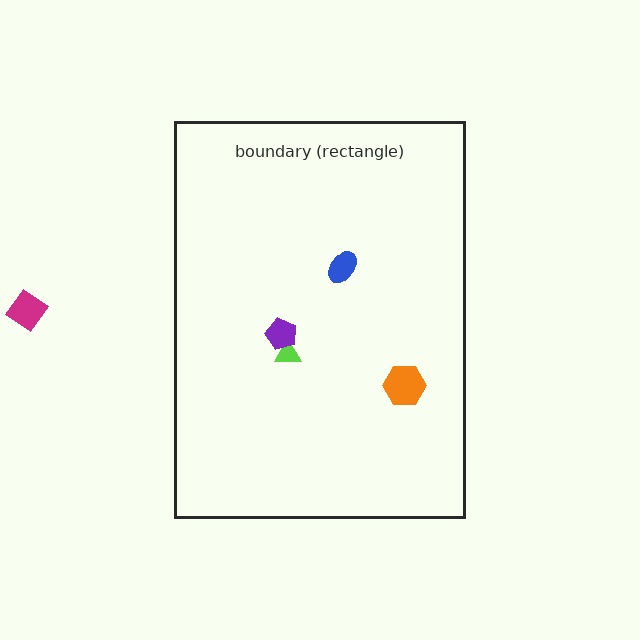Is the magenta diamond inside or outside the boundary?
Outside.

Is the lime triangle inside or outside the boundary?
Inside.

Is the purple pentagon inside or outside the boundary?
Inside.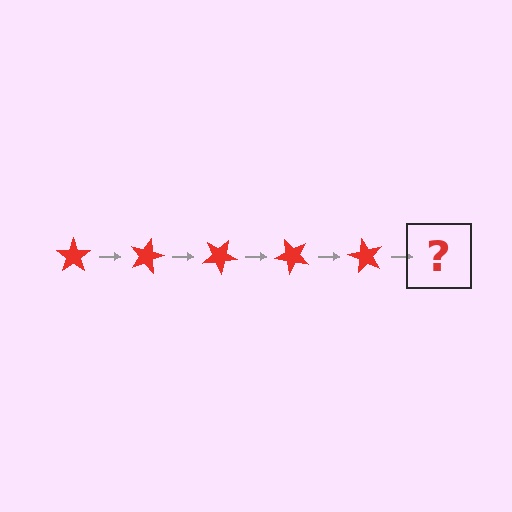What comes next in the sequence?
The next element should be a red star rotated 75 degrees.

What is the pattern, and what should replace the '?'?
The pattern is that the star rotates 15 degrees each step. The '?' should be a red star rotated 75 degrees.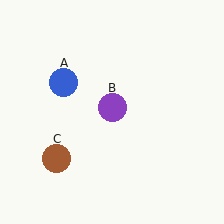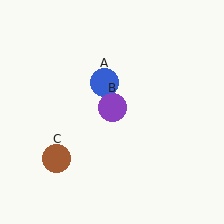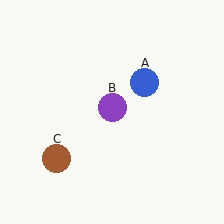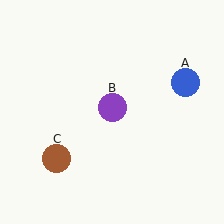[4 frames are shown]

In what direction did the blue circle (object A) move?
The blue circle (object A) moved right.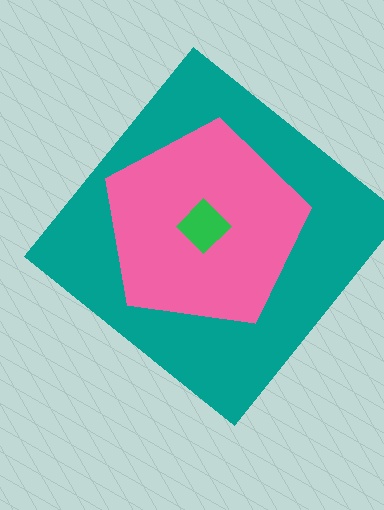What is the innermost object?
The green diamond.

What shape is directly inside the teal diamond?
The pink pentagon.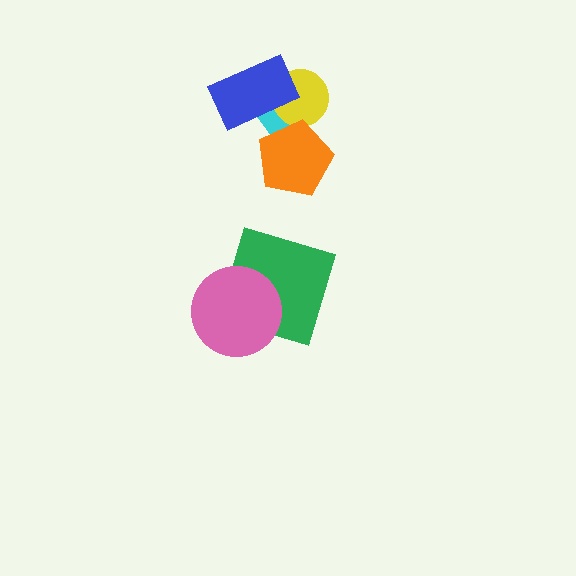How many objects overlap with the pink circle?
1 object overlaps with the pink circle.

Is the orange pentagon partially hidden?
No, no other shape covers it.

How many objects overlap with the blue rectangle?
2 objects overlap with the blue rectangle.